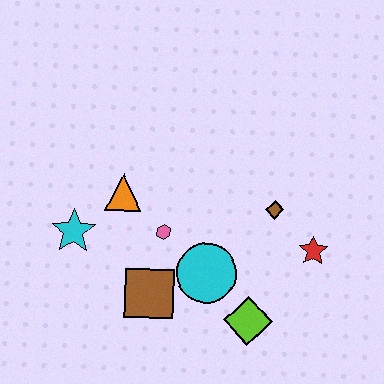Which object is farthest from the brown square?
The red star is farthest from the brown square.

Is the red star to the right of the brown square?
Yes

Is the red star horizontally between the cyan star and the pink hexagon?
No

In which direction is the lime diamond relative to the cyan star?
The lime diamond is to the right of the cyan star.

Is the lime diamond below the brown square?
Yes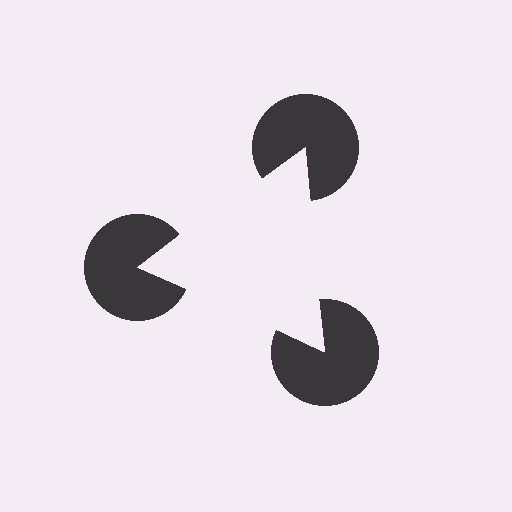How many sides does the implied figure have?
3 sides.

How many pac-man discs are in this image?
There are 3 — one at each vertex of the illusory triangle.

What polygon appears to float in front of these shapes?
An illusory triangle — its edges are inferred from the aligned wedge cuts in the pac-man discs, not physically drawn.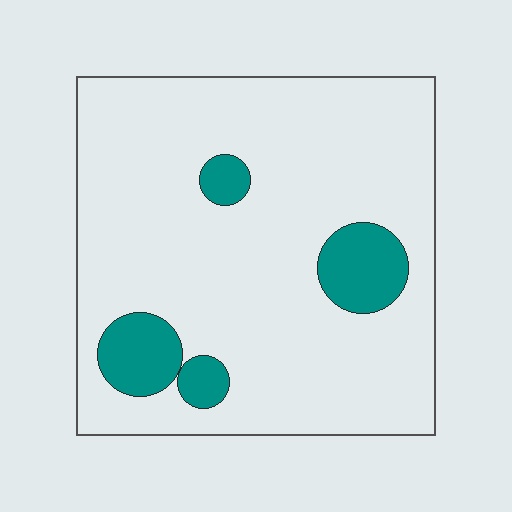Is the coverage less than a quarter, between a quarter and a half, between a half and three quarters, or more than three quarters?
Less than a quarter.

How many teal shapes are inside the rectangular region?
4.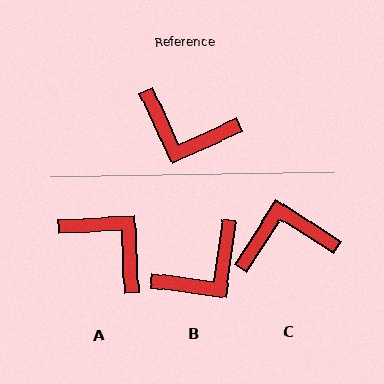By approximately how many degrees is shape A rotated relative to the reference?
Approximately 158 degrees counter-clockwise.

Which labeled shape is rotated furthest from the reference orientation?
A, about 158 degrees away.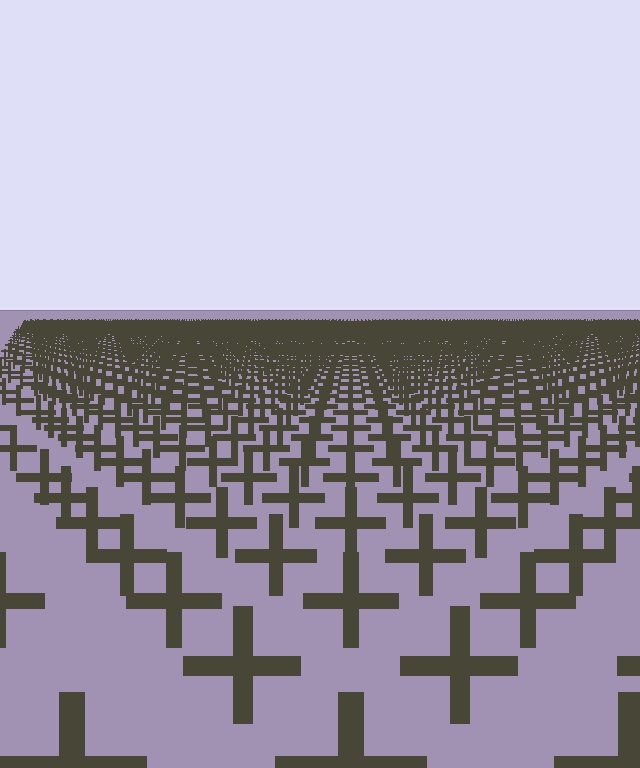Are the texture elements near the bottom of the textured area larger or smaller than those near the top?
Larger. Near the bottom, elements are closer to the viewer and appear at a bigger on-screen size.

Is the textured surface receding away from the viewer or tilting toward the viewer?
The surface is receding away from the viewer. Texture elements get smaller and denser toward the top.